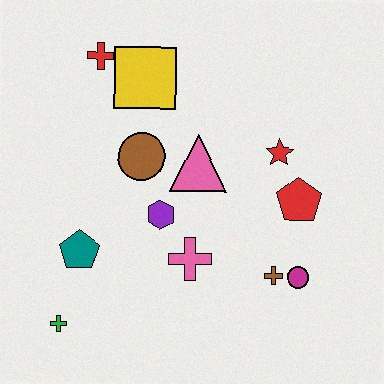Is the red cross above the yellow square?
Yes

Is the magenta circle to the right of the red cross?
Yes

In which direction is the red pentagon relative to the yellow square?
The red pentagon is to the right of the yellow square.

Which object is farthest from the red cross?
The magenta circle is farthest from the red cross.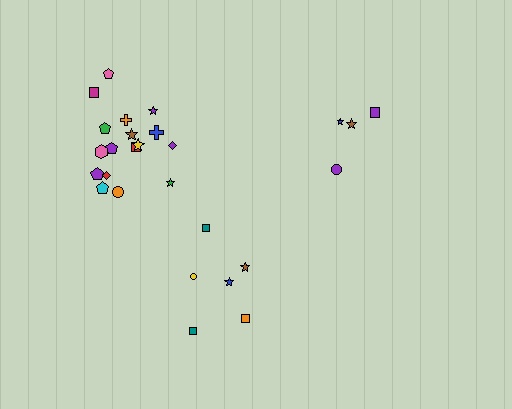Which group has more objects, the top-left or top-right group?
The top-left group.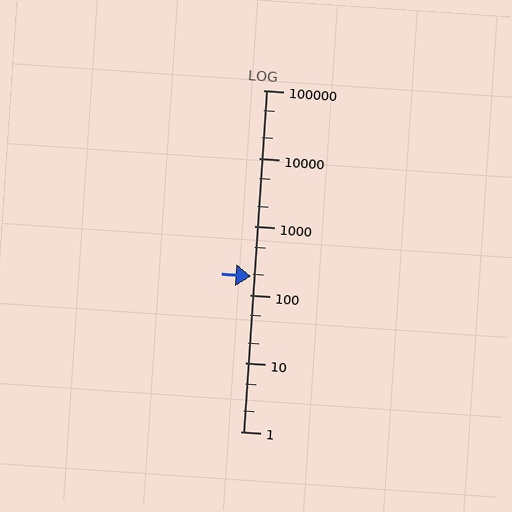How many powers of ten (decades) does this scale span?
The scale spans 5 decades, from 1 to 100000.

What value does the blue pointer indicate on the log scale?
The pointer indicates approximately 190.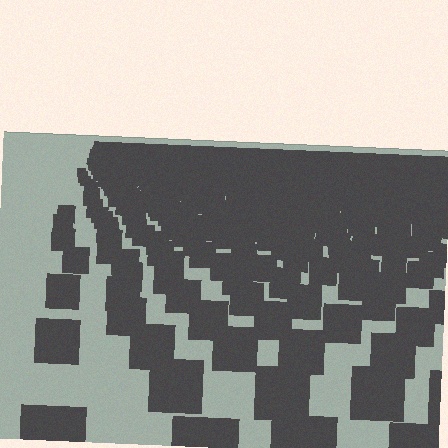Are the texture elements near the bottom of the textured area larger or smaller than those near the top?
Larger. Near the bottom, elements are closer to the viewer and appear at a bigger on-screen size.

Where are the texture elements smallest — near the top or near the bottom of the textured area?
Near the top.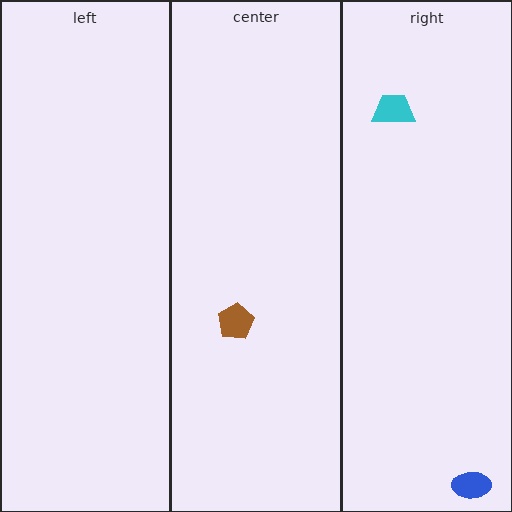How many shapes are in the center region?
1.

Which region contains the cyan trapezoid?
The right region.